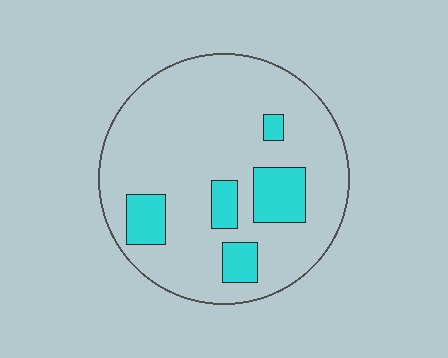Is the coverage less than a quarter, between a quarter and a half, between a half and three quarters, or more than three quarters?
Less than a quarter.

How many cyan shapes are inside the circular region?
5.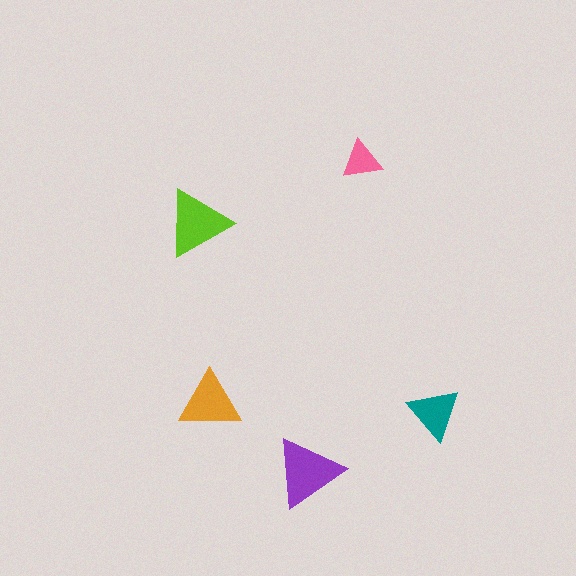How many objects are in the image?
There are 5 objects in the image.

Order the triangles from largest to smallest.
the purple one, the lime one, the orange one, the teal one, the pink one.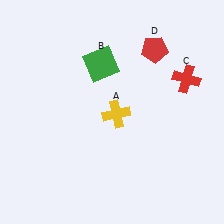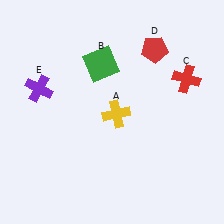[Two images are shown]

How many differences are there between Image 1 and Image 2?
There is 1 difference between the two images.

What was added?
A purple cross (E) was added in Image 2.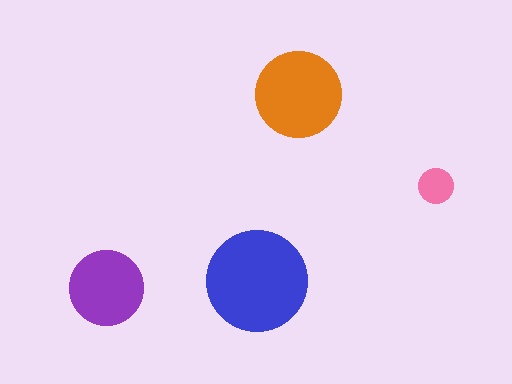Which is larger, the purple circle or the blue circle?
The blue one.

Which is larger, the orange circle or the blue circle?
The blue one.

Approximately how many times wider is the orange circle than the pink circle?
About 2.5 times wider.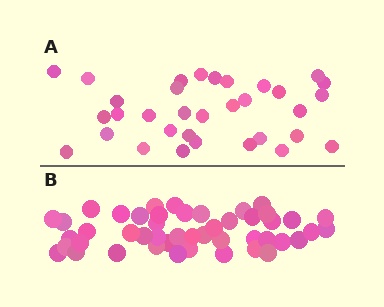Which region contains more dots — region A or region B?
Region B (the bottom region) has more dots.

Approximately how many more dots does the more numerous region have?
Region B has approximately 15 more dots than region A.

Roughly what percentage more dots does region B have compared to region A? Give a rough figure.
About 40% more.